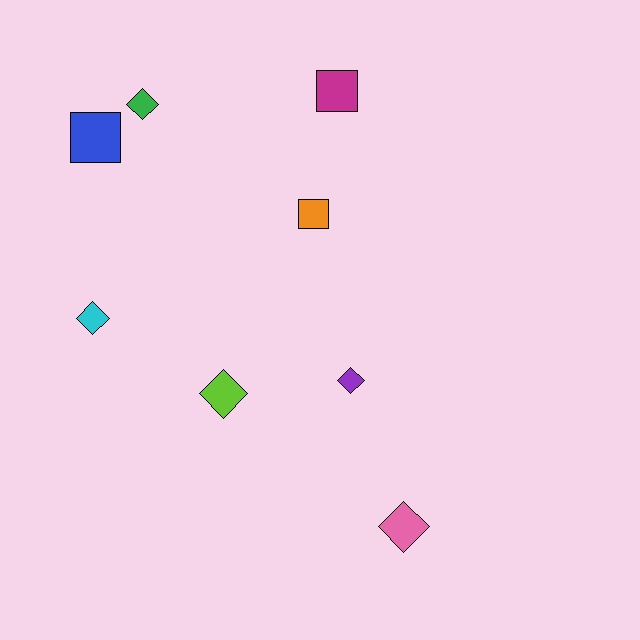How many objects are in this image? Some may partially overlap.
There are 8 objects.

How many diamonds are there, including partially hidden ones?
There are 5 diamonds.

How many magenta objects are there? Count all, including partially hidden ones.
There is 1 magenta object.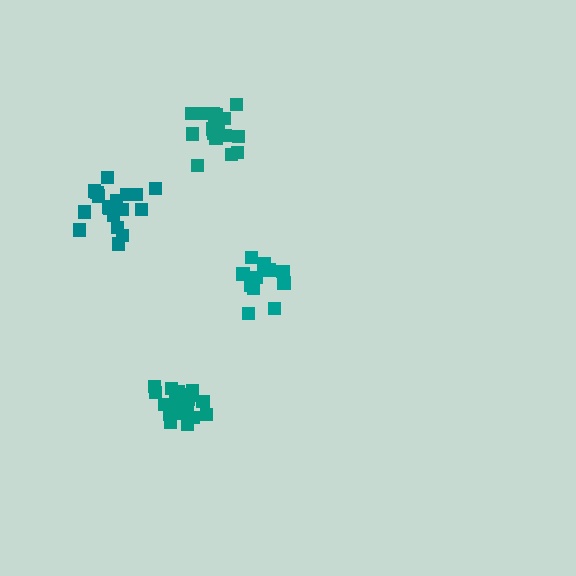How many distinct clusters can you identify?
There are 4 distinct clusters.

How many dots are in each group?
Group 1: 12 dots, Group 2: 18 dots, Group 3: 18 dots, Group 4: 18 dots (66 total).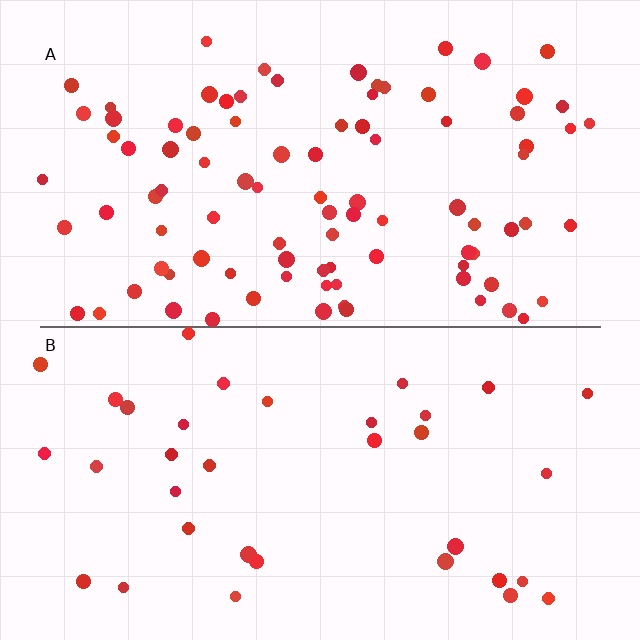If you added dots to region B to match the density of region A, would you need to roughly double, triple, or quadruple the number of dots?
Approximately triple.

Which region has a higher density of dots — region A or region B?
A (the top).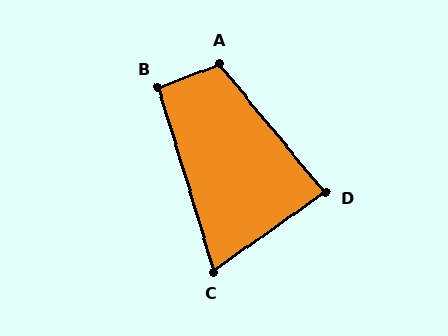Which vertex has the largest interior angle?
A, at approximately 108 degrees.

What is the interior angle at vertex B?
Approximately 94 degrees (approximately right).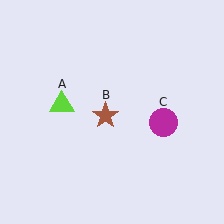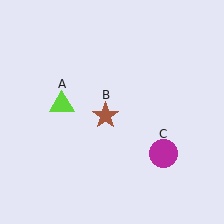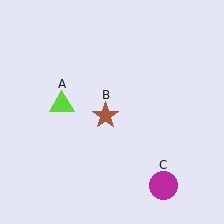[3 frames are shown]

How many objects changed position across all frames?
1 object changed position: magenta circle (object C).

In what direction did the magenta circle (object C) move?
The magenta circle (object C) moved down.